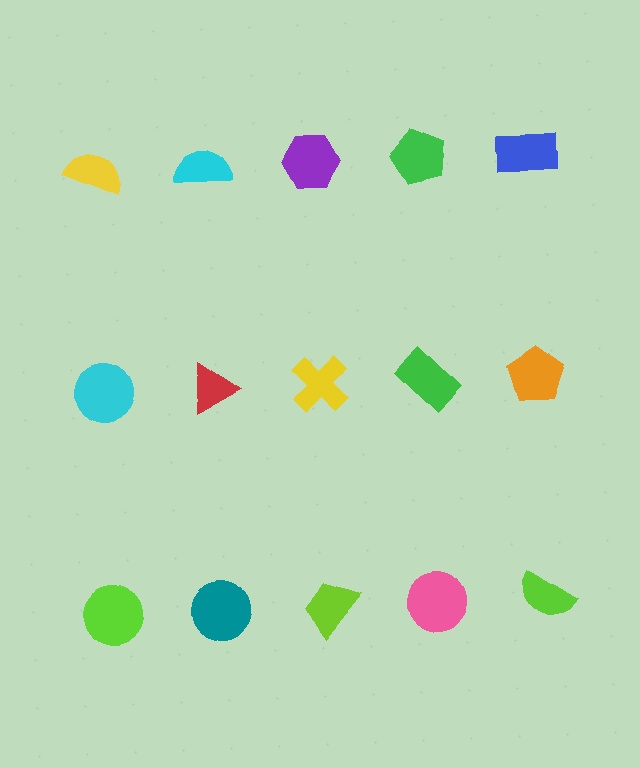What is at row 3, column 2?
A teal circle.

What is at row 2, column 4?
A green rectangle.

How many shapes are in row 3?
5 shapes.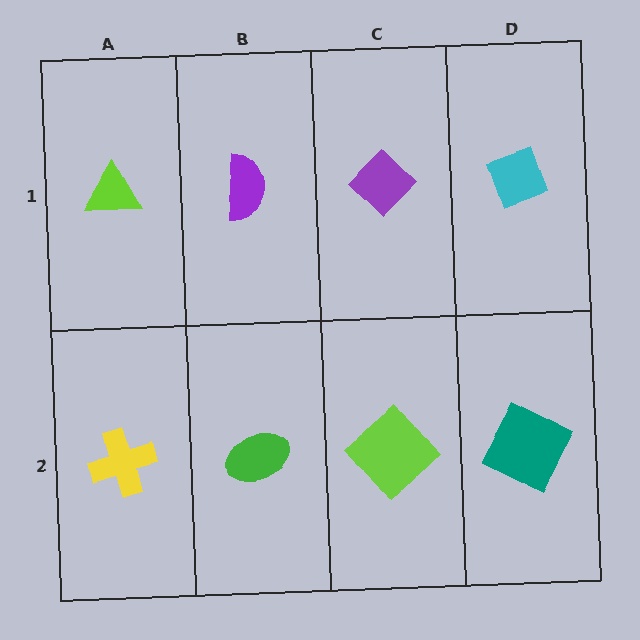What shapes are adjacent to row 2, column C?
A purple diamond (row 1, column C), a green ellipse (row 2, column B), a teal square (row 2, column D).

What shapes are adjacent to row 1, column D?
A teal square (row 2, column D), a purple diamond (row 1, column C).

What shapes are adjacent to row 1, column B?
A green ellipse (row 2, column B), a lime triangle (row 1, column A), a purple diamond (row 1, column C).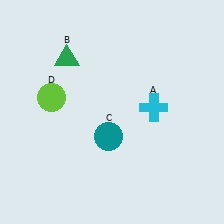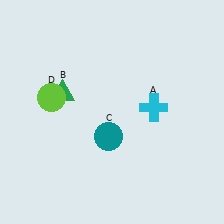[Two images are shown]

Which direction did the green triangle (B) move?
The green triangle (B) moved down.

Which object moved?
The green triangle (B) moved down.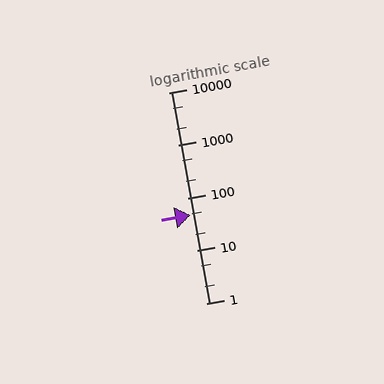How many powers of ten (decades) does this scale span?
The scale spans 4 decades, from 1 to 10000.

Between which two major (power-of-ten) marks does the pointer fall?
The pointer is between 10 and 100.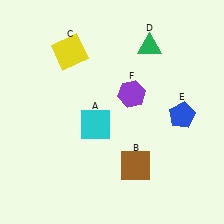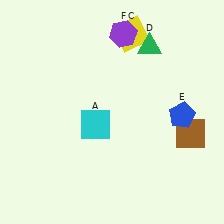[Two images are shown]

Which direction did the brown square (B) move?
The brown square (B) moved right.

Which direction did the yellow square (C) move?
The yellow square (C) moved right.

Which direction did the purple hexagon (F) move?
The purple hexagon (F) moved up.